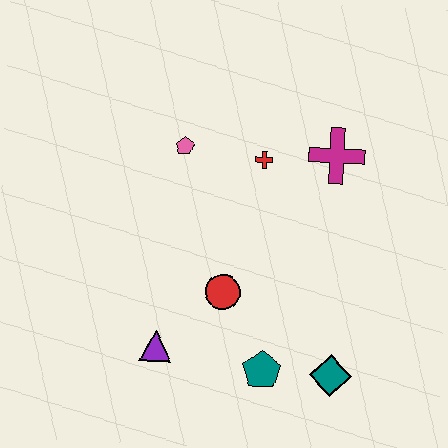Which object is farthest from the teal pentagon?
The pink pentagon is farthest from the teal pentagon.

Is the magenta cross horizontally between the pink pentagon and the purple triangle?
No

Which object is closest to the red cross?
The magenta cross is closest to the red cross.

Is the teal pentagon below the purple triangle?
Yes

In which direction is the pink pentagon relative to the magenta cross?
The pink pentagon is to the left of the magenta cross.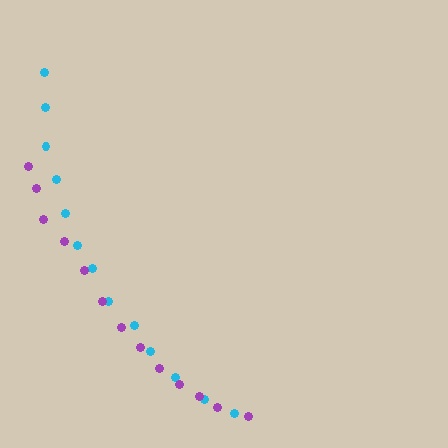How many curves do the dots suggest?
There are 2 distinct paths.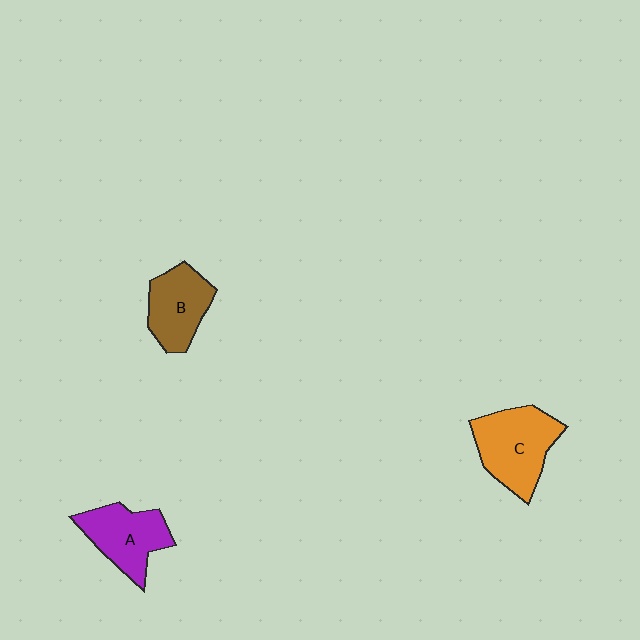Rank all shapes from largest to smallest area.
From largest to smallest: C (orange), A (purple), B (brown).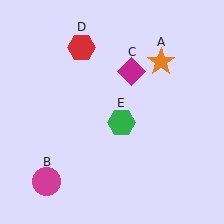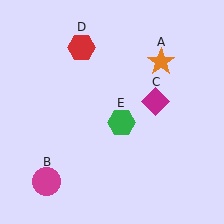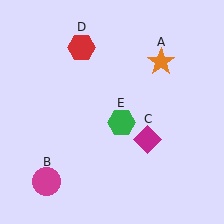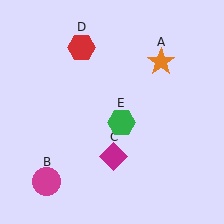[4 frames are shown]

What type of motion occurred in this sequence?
The magenta diamond (object C) rotated clockwise around the center of the scene.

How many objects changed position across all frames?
1 object changed position: magenta diamond (object C).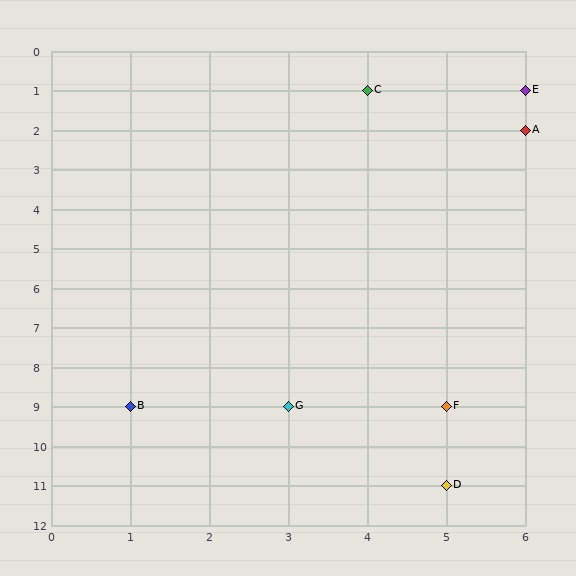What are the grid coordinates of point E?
Point E is at grid coordinates (6, 1).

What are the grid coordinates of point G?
Point G is at grid coordinates (3, 9).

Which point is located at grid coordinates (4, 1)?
Point C is at (4, 1).